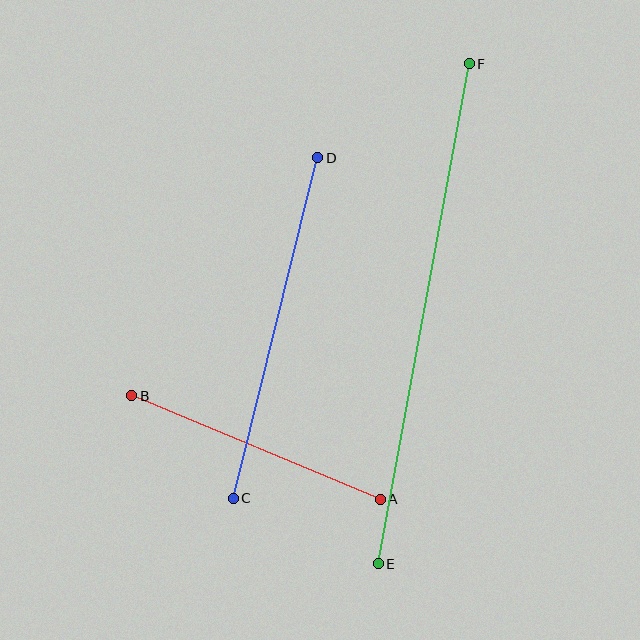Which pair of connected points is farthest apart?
Points E and F are farthest apart.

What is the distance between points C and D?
The distance is approximately 351 pixels.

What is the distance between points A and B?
The distance is approximately 269 pixels.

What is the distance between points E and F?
The distance is approximately 508 pixels.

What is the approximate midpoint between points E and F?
The midpoint is at approximately (424, 314) pixels.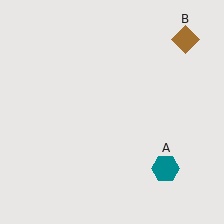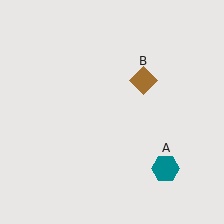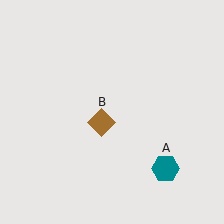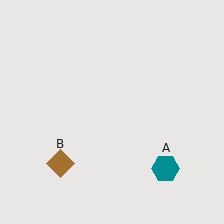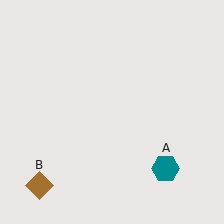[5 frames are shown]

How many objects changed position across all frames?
1 object changed position: brown diamond (object B).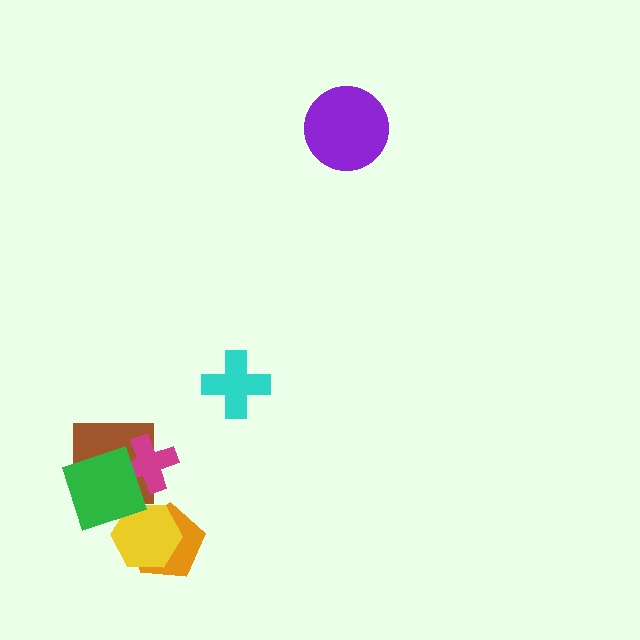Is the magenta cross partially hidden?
Yes, it is partially covered by another shape.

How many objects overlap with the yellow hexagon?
1 object overlaps with the yellow hexagon.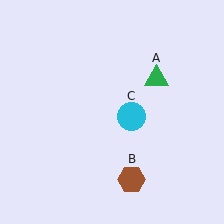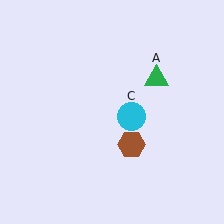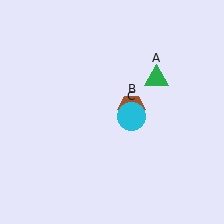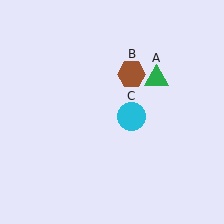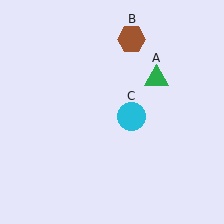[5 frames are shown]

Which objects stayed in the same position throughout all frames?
Green triangle (object A) and cyan circle (object C) remained stationary.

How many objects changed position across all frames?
1 object changed position: brown hexagon (object B).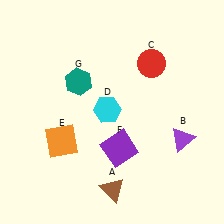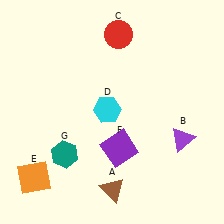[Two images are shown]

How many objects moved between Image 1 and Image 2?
3 objects moved between the two images.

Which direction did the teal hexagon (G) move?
The teal hexagon (G) moved down.